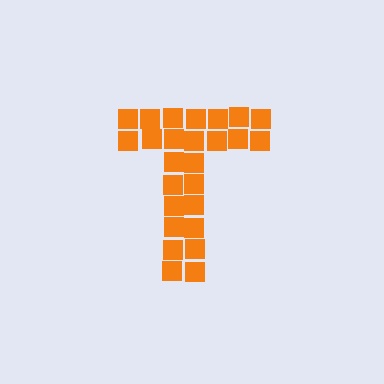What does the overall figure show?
The overall figure shows the letter T.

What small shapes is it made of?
It is made of small squares.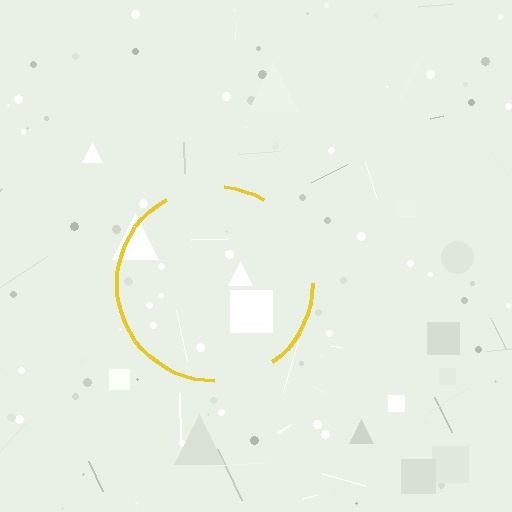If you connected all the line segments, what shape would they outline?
They would outline a circle.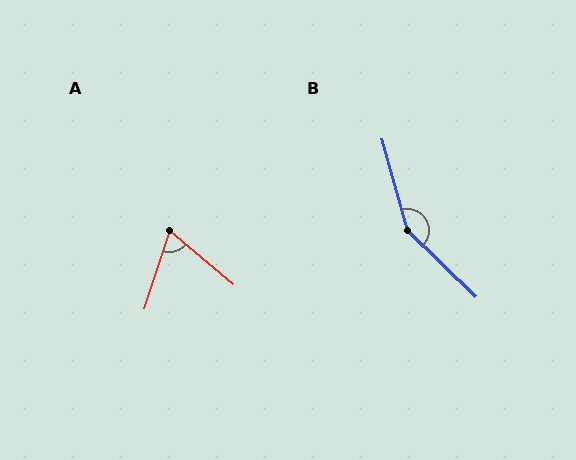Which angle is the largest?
B, at approximately 150 degrees.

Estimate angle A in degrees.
Approximately 68 degrees.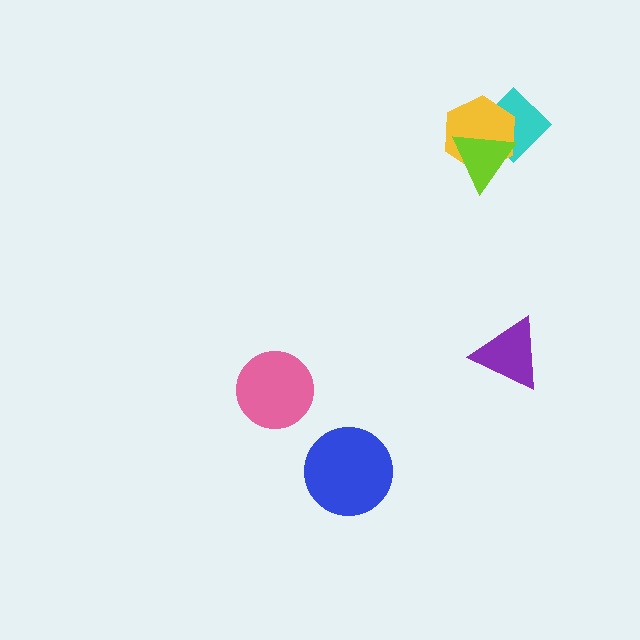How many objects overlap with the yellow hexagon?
2 objects overlap with the yellow hexagon.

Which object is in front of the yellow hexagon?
The lime triangle is in front of the yellow hexagon.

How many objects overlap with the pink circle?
0 objects overlap with the pink circle.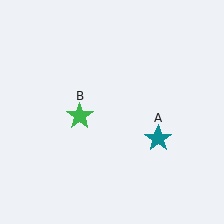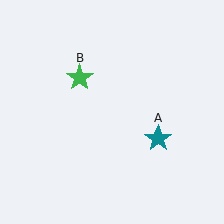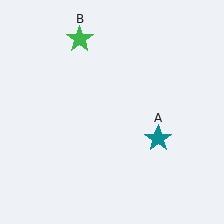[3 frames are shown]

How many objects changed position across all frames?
1 object changed position: green star (object B).